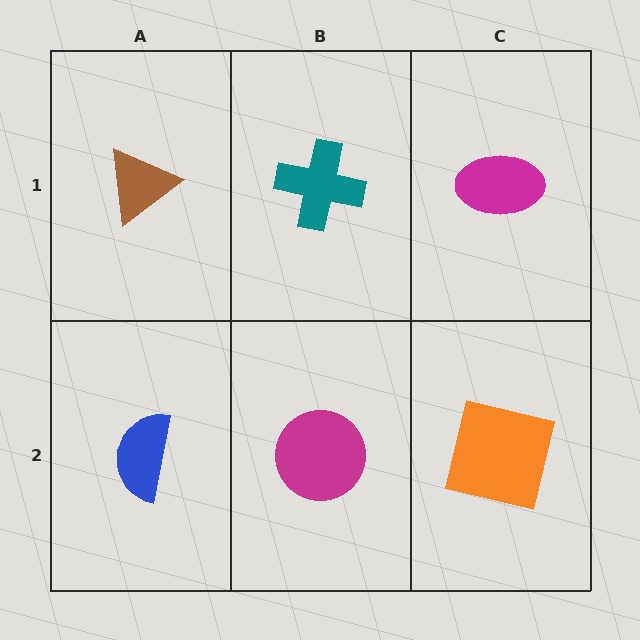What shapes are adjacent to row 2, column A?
A brown triangle (row 1, column A), a magenta circle (row 2, column B).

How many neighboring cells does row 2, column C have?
2.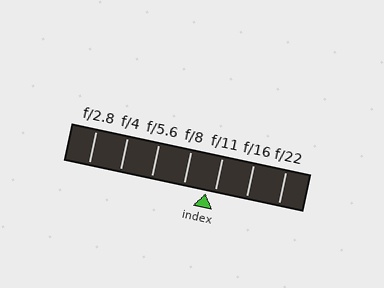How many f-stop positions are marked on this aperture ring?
There are 7 f-stop positions marked.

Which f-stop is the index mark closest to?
The index mark is closest to f/11.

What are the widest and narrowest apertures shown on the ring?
The widest aperture shown is f/2.8 and the narrowest is f/22.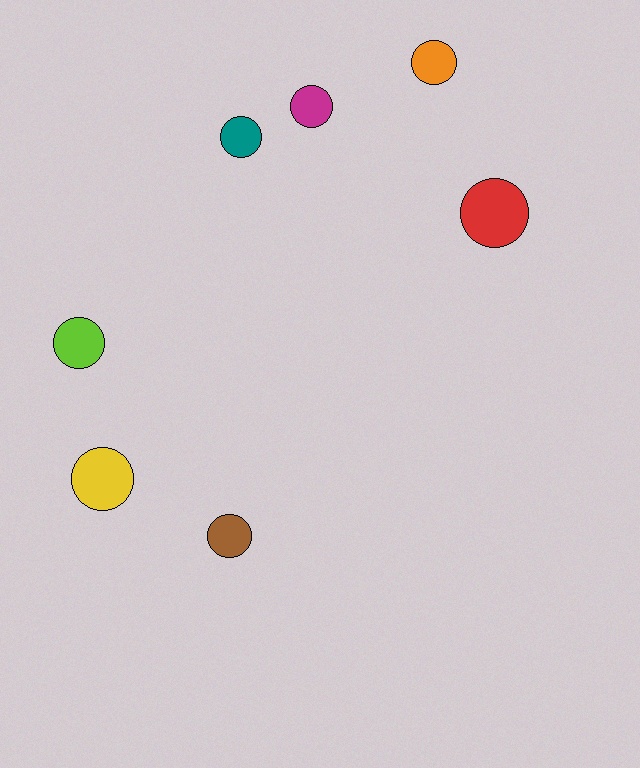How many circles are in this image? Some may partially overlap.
There are 7 circles.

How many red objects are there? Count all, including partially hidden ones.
There is 1 red object.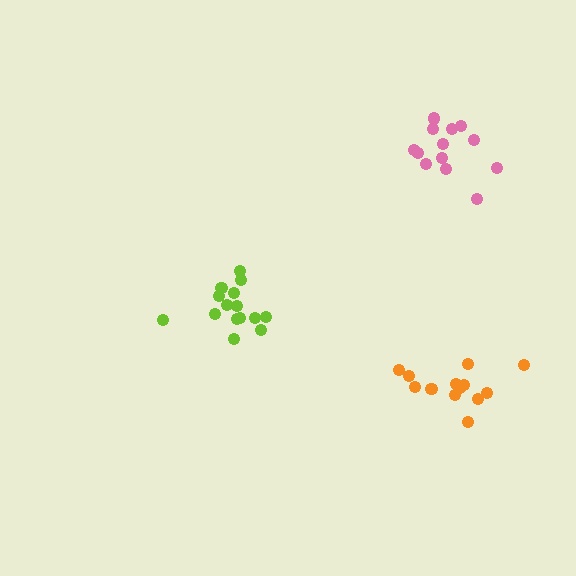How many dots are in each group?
Group 1: 13 dots, Group 2: 14 dots, Group 3: 15 dots (42 total).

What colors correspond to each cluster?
The clusters are colored: pink, orange, lime.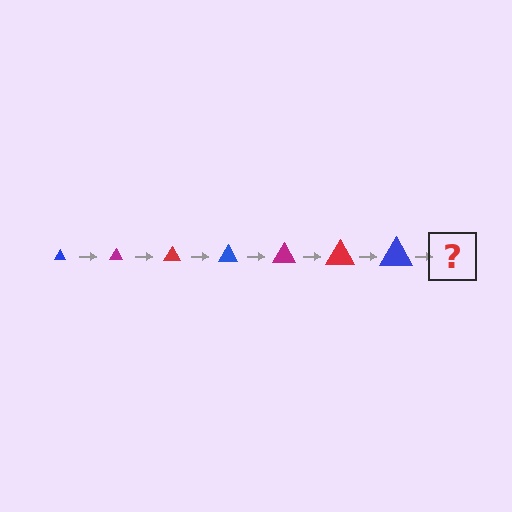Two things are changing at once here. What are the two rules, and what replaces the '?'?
The two rules are that the triangle grows larger each step and the color cycles through blue, magenta, and red. The '?' should be a magenta triangle, larger than the previous one.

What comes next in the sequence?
The next element should be a magenta triangle, larger than the previous one.